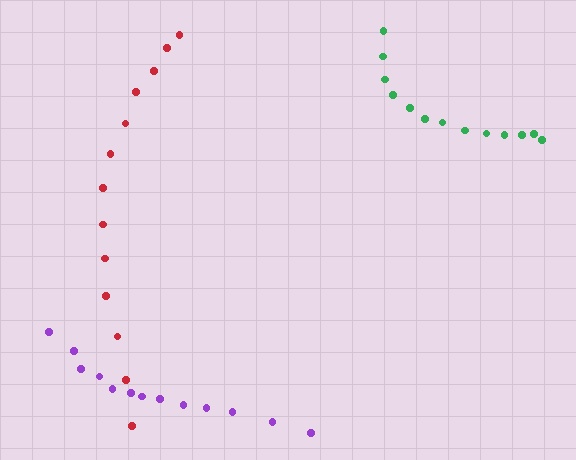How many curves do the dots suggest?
There are 3 distinct paths.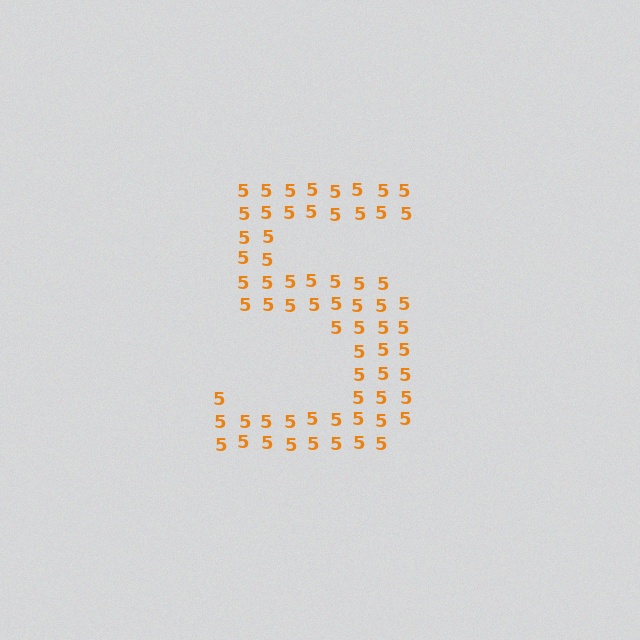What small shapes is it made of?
It is made of small digit 5's.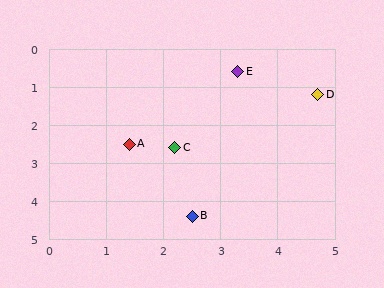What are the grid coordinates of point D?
Point D is at approximately (4.7, 1.2).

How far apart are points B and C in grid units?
Points B and C are about 1.8 grid units apart.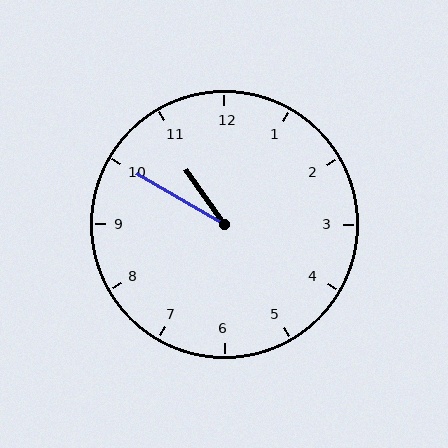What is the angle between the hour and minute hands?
Approximately 25 degrees.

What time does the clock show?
10:50.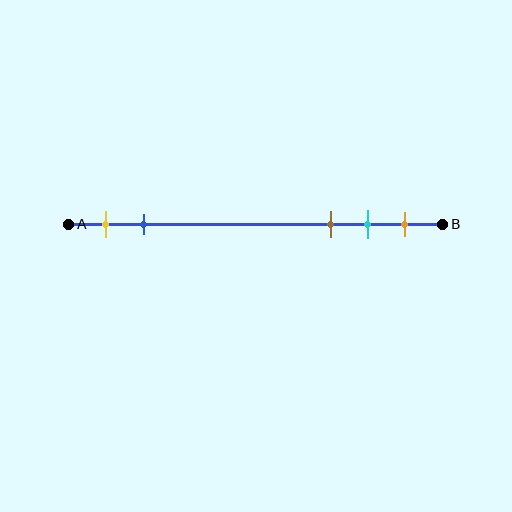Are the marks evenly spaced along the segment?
No, the marks are not evenly spaced.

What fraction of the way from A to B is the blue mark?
The blue mark is approximately 20% (0.2) of the way from A to B.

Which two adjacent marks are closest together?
The cyan and orange marks are the closest adjacent pair.